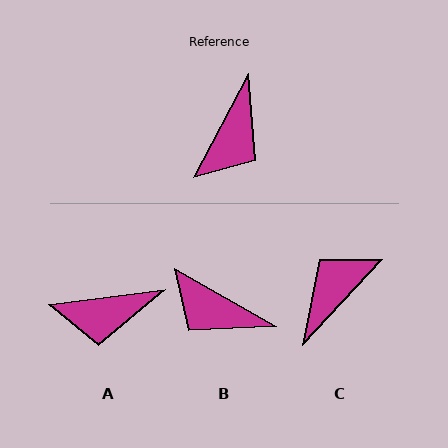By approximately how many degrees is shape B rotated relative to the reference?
Approximately 92 degrees clockwise.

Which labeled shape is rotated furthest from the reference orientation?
C, about 165 degrees away.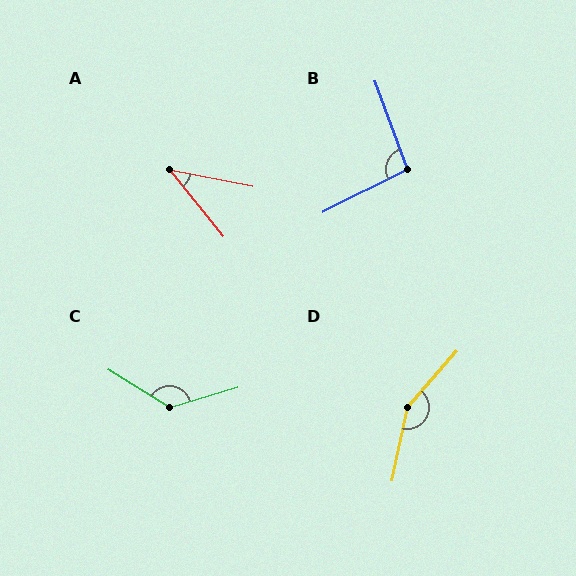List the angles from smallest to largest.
A (39°), B (96°), C (132°), D (150°).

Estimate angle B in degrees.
Approximately 96 degrees.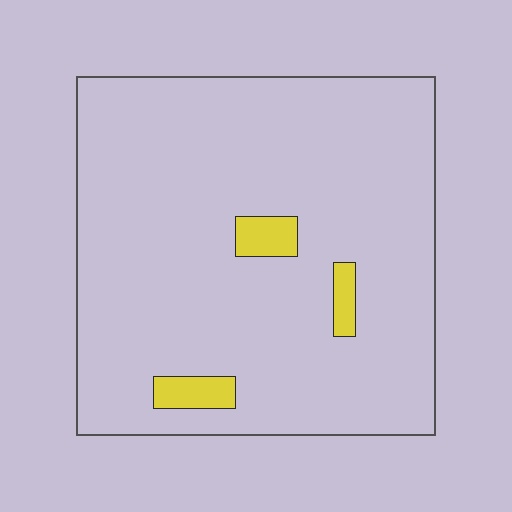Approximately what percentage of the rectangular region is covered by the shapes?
Approximately 5%.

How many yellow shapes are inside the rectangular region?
3.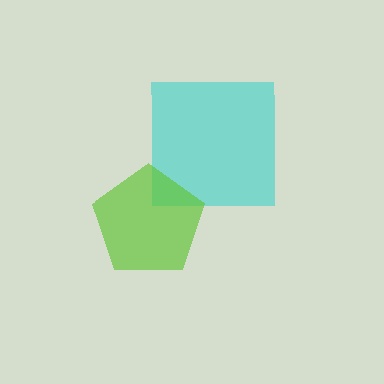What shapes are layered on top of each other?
The layered shapes are: a cyan square, a lime pentagon.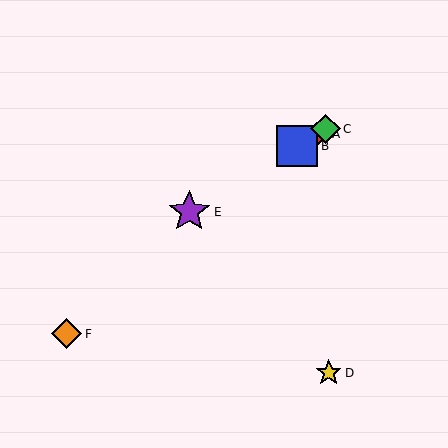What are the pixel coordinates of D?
Object D is at (329, 373).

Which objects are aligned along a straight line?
Objects A, B, C, E are aligned along a straight line.